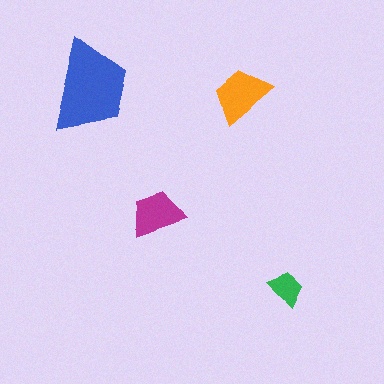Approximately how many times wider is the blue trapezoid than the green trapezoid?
About 2.5 times wider.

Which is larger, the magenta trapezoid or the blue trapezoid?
The blue one.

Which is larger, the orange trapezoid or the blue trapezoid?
The blue one.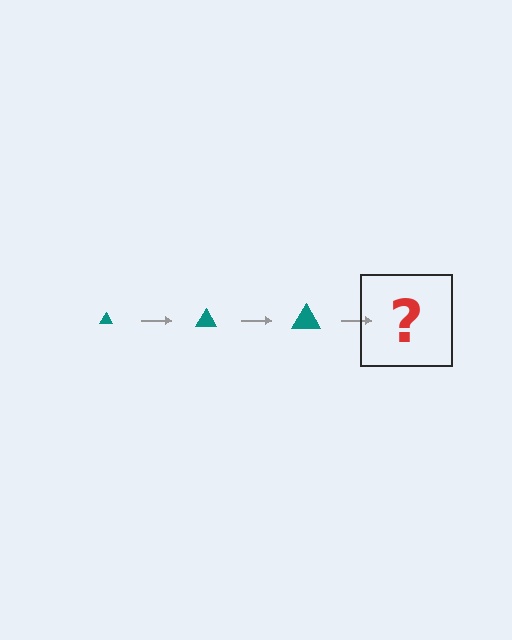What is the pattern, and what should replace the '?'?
The pattern is that the triangle gets progressively larger each step. The '?' should be a teal triangle, larger than the previous one.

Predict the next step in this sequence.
The next step is a teal triangle, larger than the previous one.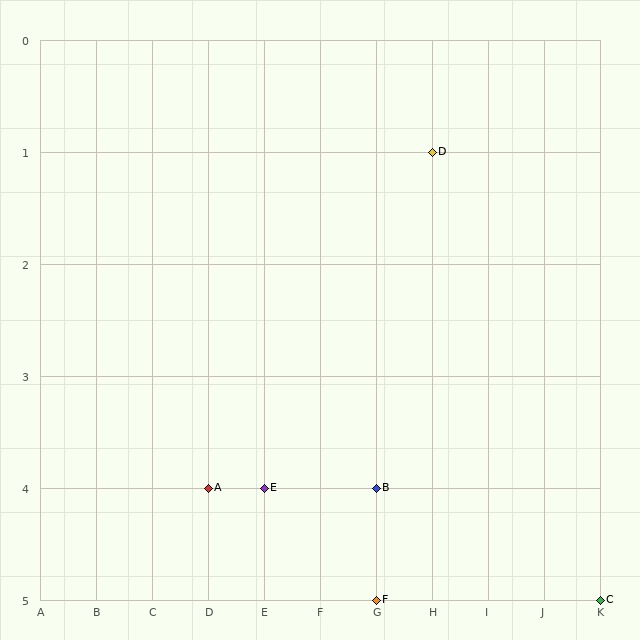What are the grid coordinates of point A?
Point A is at grid coordinates (D, 4).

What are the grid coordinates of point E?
Point E is at grid coordinates (E, 4).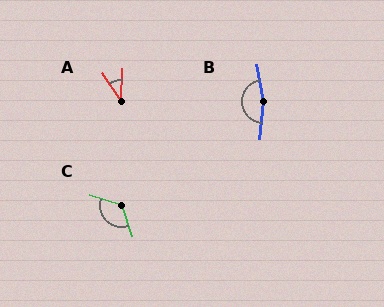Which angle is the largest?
B, at approximately 166 degrees.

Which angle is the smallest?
A, at approximately 37 degrees.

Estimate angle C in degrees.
Approximately 126 degrees.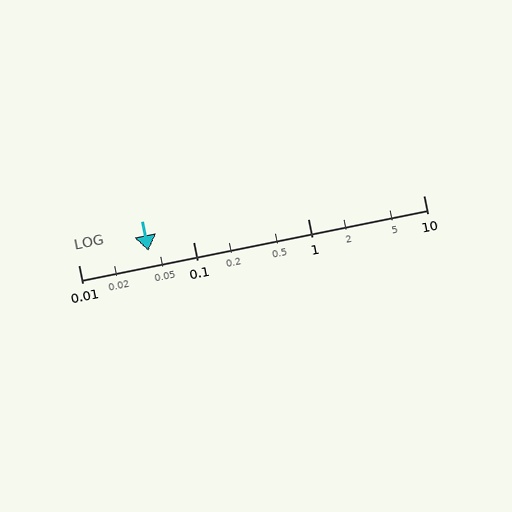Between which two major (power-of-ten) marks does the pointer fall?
The pointer is between 0.01 and 0.1.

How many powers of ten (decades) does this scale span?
The scale spans 3 decades, from 0.01 to 10.